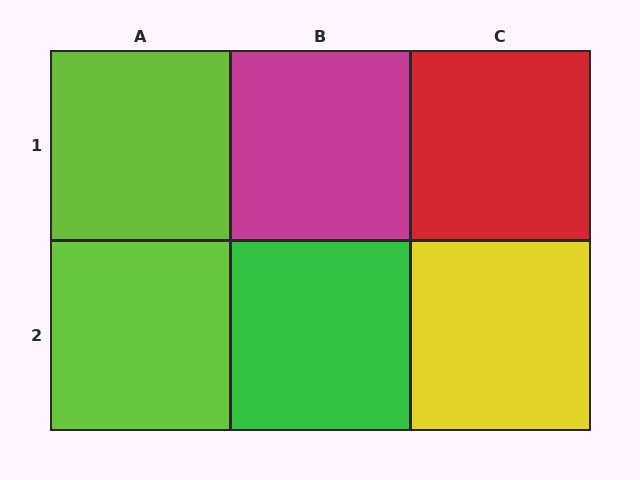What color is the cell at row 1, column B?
Magenta.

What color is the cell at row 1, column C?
Red.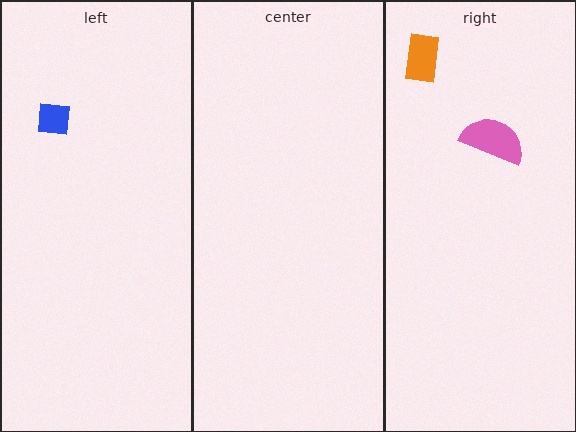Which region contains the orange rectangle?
The right region.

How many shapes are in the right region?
2.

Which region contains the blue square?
The left region.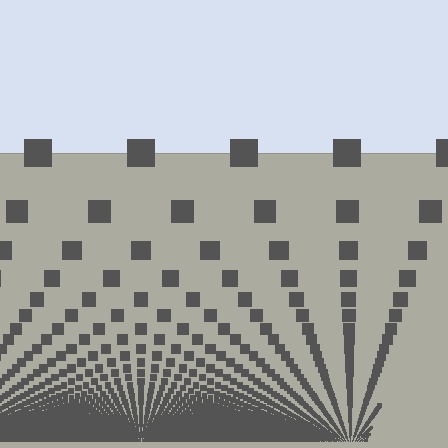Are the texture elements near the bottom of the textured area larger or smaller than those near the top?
Smaller. The gradient is inverted — elements near the bottom are smaller and denser.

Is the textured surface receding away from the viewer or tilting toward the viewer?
The surface appears to tilt toward the viewer. Texture elements get larger and sparser toward the top.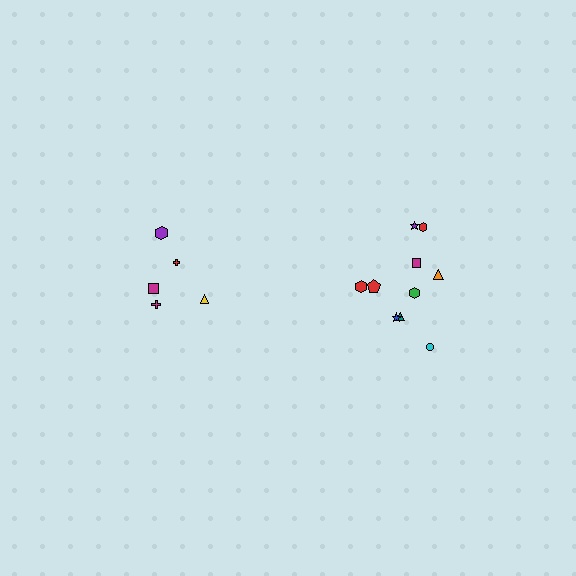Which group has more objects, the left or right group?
The right group.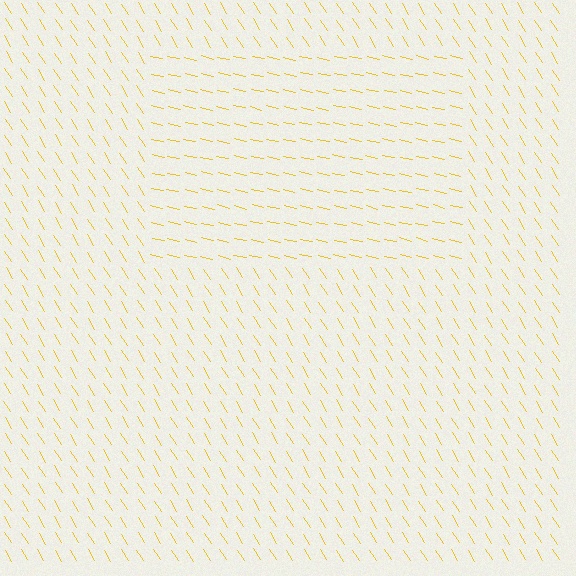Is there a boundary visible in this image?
Yes, there is a texture boundary formed by a change in line orientation.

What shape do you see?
I see a rectangle.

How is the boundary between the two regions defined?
The boundary is defined purely by a change in line orientation (approximately 45 degrees difference). All lines are the same color and thickness.